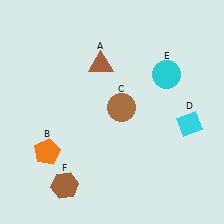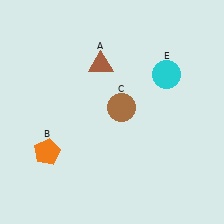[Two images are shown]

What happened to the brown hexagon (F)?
The brown hexagon (F) was removed in Image 2. It was in the bottom-left area of Image 1.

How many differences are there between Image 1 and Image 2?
There are 2 differences between the two images.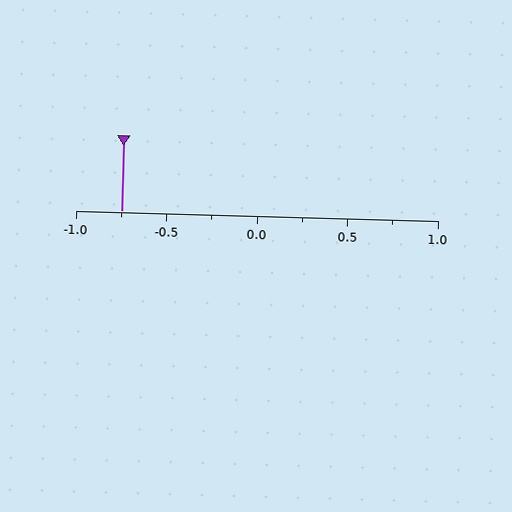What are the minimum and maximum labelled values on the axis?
The axis runs from -1.0 to 1.0.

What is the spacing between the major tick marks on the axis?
The major ticks are spaced 0.5 apart.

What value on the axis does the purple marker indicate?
The marker indicates approximately -0.75.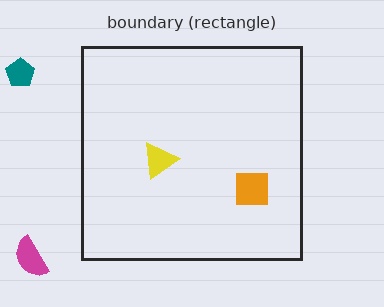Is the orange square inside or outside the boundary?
Inside.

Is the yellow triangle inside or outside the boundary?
Inside.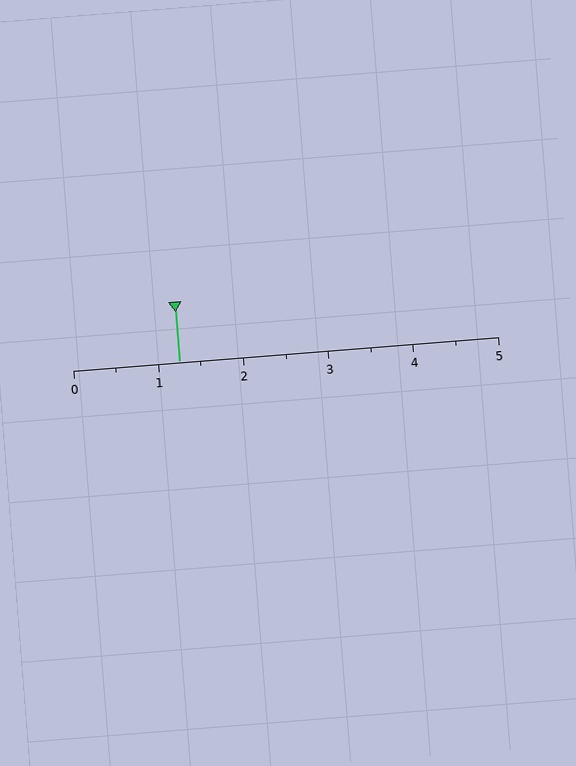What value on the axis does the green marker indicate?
The marker indicates approximately 1.2.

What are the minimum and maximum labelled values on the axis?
The axis runs from 0 to 5.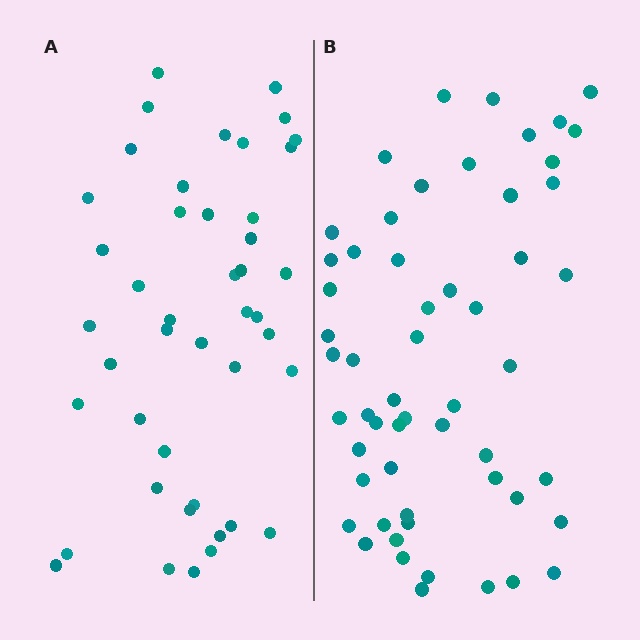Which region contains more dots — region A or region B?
Region B (the right region) has more dots.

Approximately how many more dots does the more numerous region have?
Region B has roughly 12 or so more dots than region A.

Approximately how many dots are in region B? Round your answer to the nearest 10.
About 60 dots. (The exact count is 56, which rounds to 60.)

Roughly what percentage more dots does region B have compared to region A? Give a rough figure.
About 25% more.